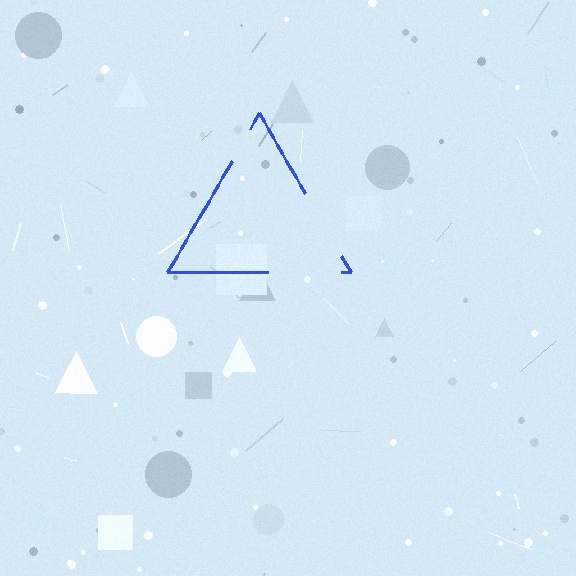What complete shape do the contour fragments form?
The contour fragments form a triangle.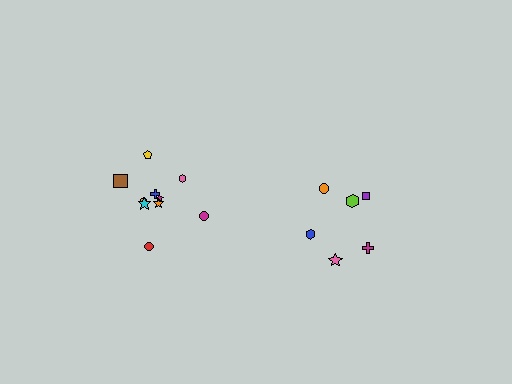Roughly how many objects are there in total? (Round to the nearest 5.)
Roughly 15 objects in total.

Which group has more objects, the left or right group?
The left group.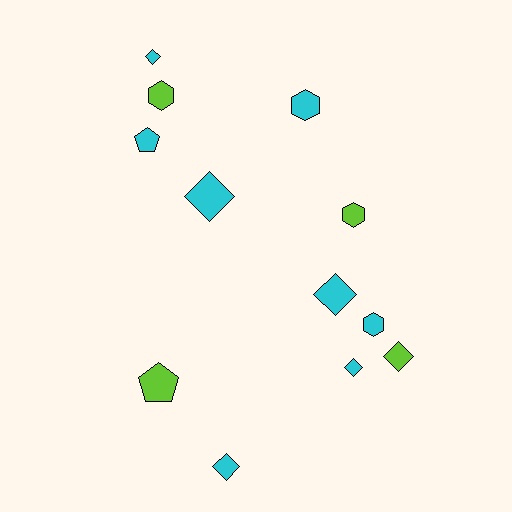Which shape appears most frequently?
Diamond, with 6 objects.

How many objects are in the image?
There are 12 objects.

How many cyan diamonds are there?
There are 5 cyan diamonds.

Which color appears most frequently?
Cyan, with 8 objects.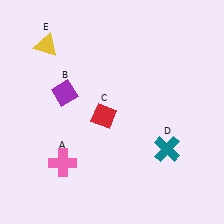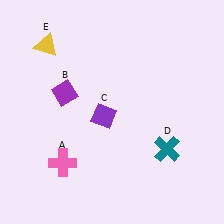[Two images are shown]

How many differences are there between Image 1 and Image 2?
There is 1 difference between the two images.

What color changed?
The diamond (C) changed from red in Image 1 to purple in Image 2.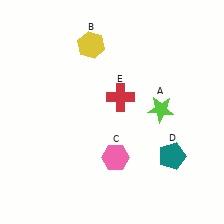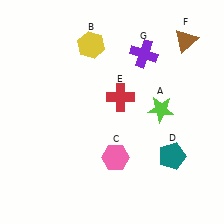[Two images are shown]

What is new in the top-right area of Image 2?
A brown triangle (F) was added in the top-right area of Image 2.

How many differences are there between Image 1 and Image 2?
There are 2 differences between the two images.